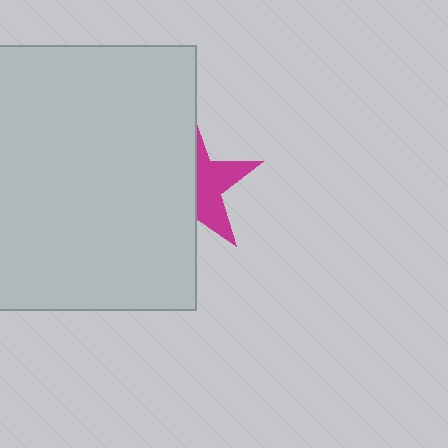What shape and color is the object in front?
The object in front is a light gray rectangle.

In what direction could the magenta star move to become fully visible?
The magenta star could move right. That would shift it out from behind the light gray rectangle entirely.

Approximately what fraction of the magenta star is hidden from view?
Roughly 58% of the magenta star is hidden behind the light gray rectangle.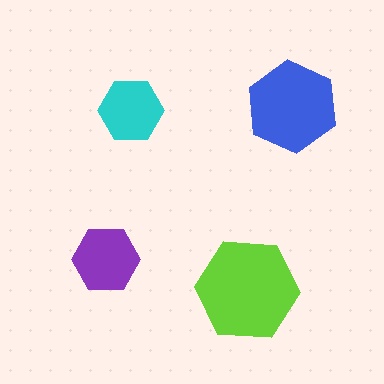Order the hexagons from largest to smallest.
the lime one, the blue one, the purple one, the cyan one.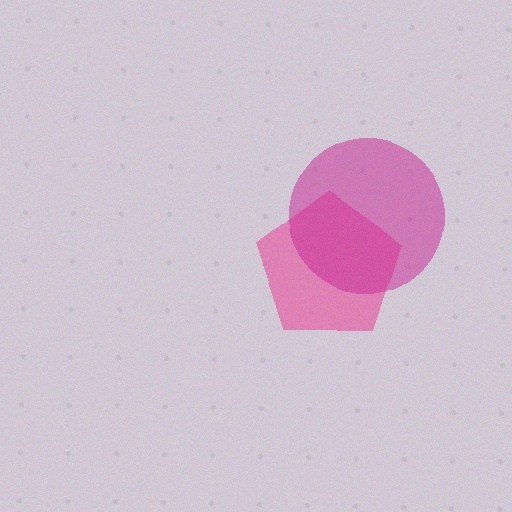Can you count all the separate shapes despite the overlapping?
Yes, there are 2 separate shapes.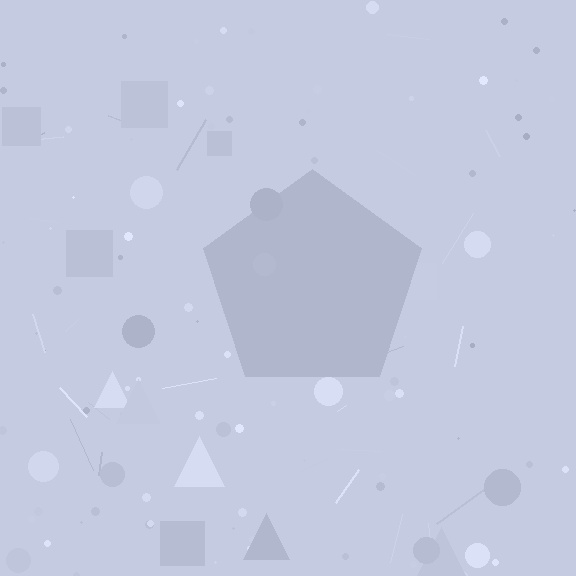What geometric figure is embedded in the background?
A pentagon is embedded in the background.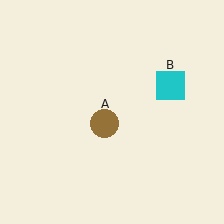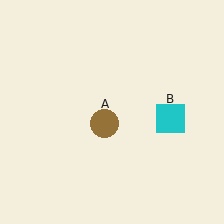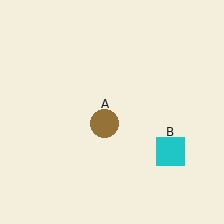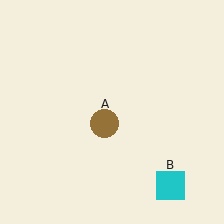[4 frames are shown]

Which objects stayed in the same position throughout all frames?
Brown circle (object A) remained stationary.